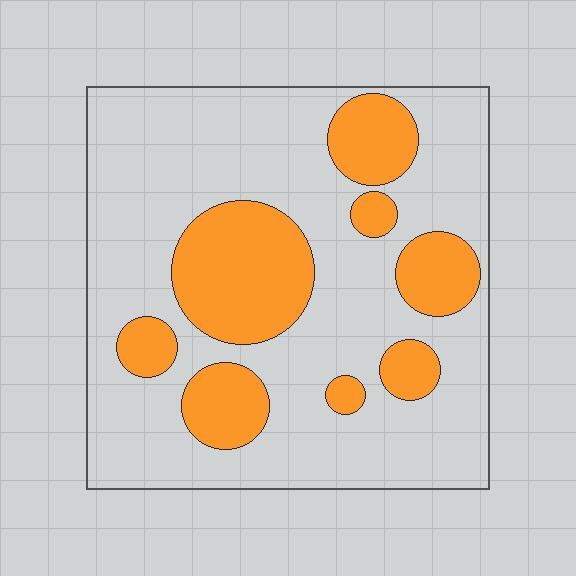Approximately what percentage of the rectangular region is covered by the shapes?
Approximately 25%.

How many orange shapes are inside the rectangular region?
8.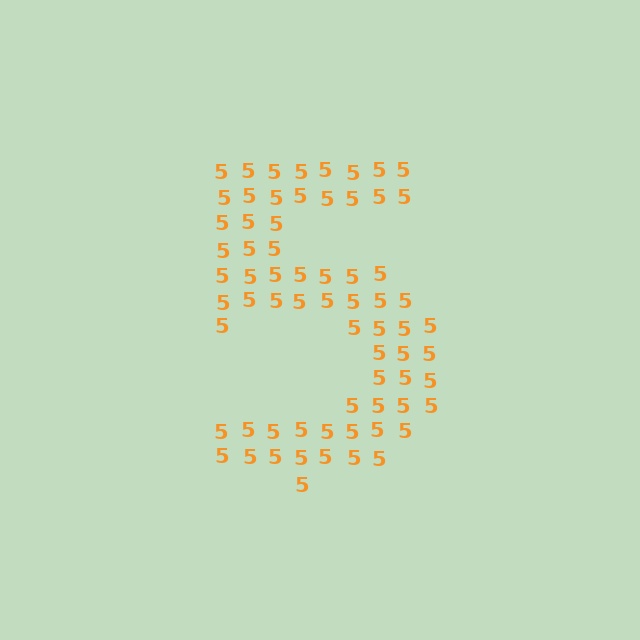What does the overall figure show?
The overall figure shows the digit 5.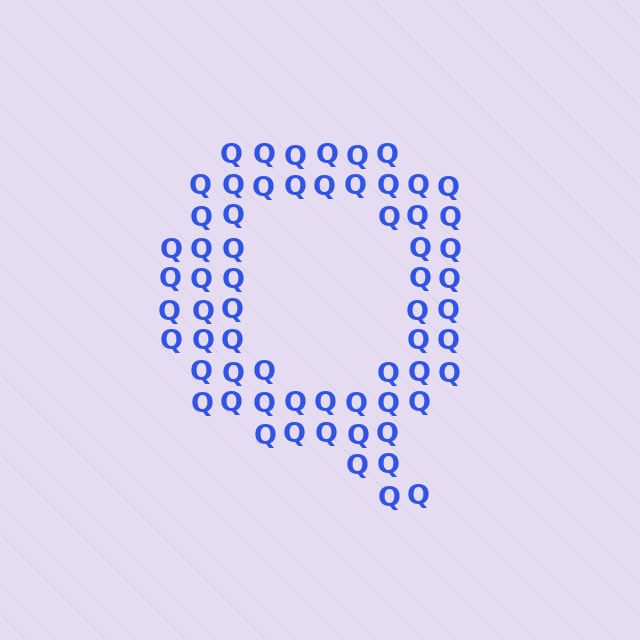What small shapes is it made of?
It is made of small letter Q's.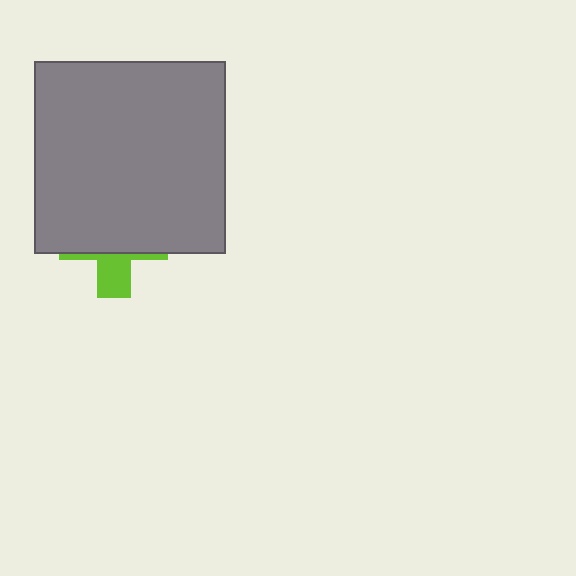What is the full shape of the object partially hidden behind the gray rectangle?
The partially hidden object is a lime cross.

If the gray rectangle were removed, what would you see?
You would see the complete lime cross.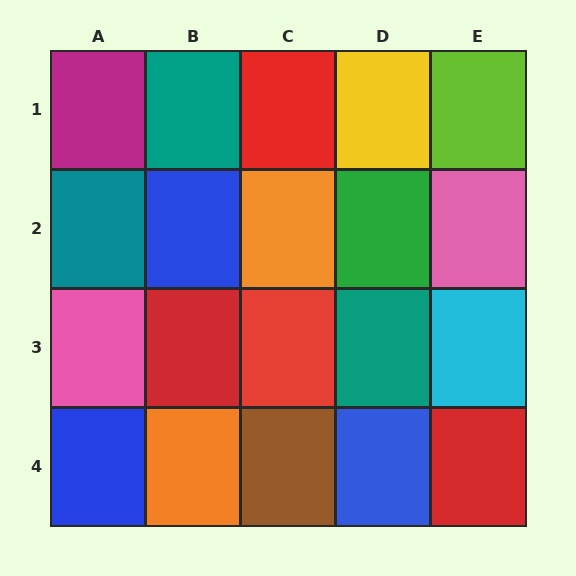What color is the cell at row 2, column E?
Pink.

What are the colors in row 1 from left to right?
Magenta, teal, red, yellow, lime.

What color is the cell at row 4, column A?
Blue.